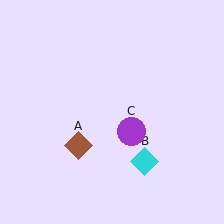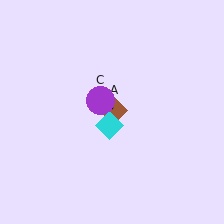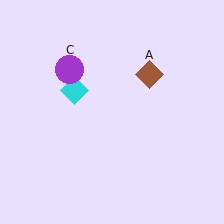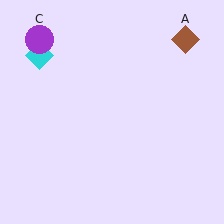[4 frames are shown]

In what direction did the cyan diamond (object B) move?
The cyan diamond (object B) moved up and to the left.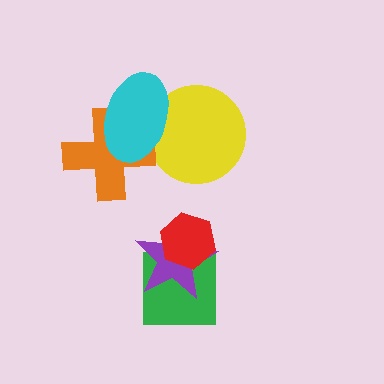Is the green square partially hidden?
Yes, it is partially covered by another shape.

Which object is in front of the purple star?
The red hexagon is in front of the purple star.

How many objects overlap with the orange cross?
1 object overlaps with the orange cross.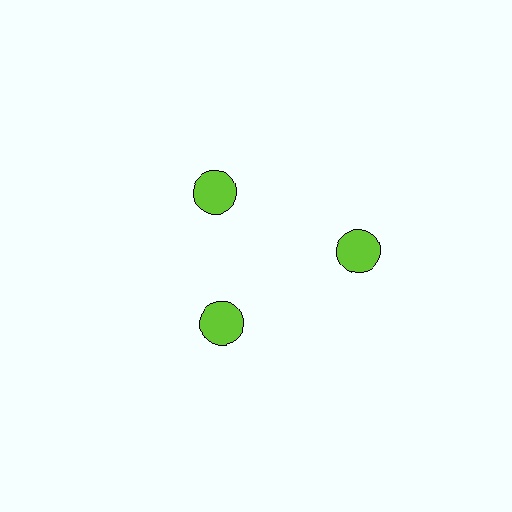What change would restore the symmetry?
The symmetry would be restored by moving it inward, back onto the ring so that all 3 circles sit at equal angles and equal distance from the center.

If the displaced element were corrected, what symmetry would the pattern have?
It would have 3-fold rotational symmetry — the pattern would map onto itself every 120 degrees.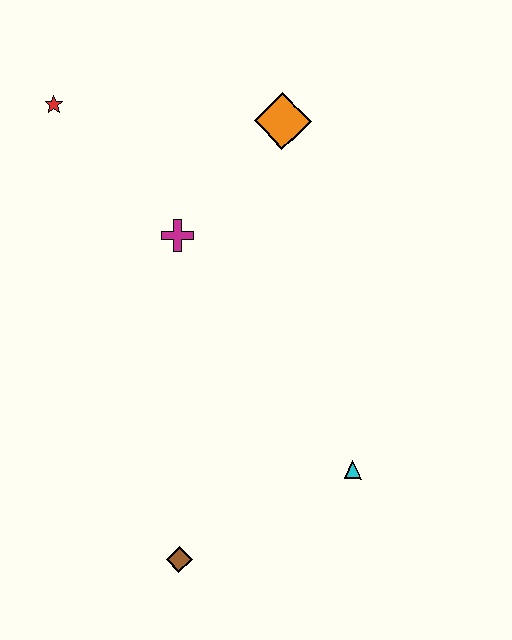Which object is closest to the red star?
The magenta cross is closest to the red star.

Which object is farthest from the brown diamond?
The red star is farthest from the brown diamond.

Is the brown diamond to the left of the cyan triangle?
Yes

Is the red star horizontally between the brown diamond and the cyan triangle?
No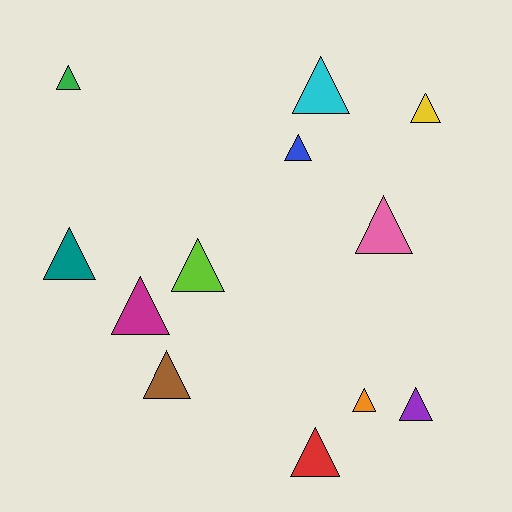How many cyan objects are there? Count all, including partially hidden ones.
There is 1 cyan object.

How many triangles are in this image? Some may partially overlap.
There are 12 triangles.